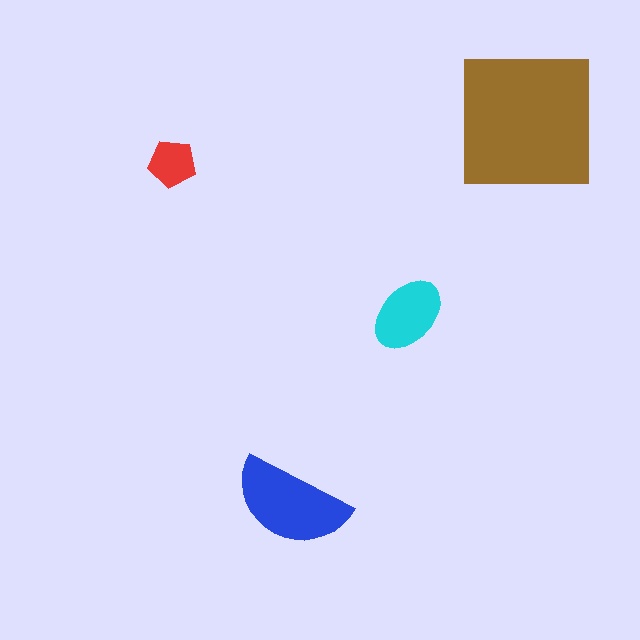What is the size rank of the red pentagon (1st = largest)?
4th.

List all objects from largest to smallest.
The brown square, the blue semicircle, the cyan ellipse, the red pentagon.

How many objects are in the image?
There are 4 objects in the image.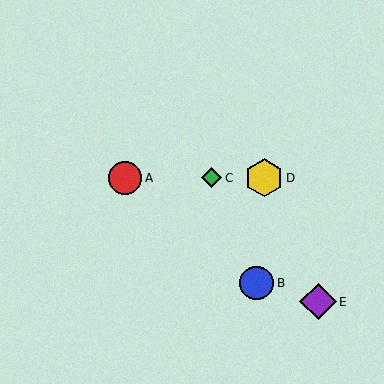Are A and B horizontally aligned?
No, A is at y≈178 and B is at y≈283.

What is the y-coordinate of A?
Object A is at y≈178.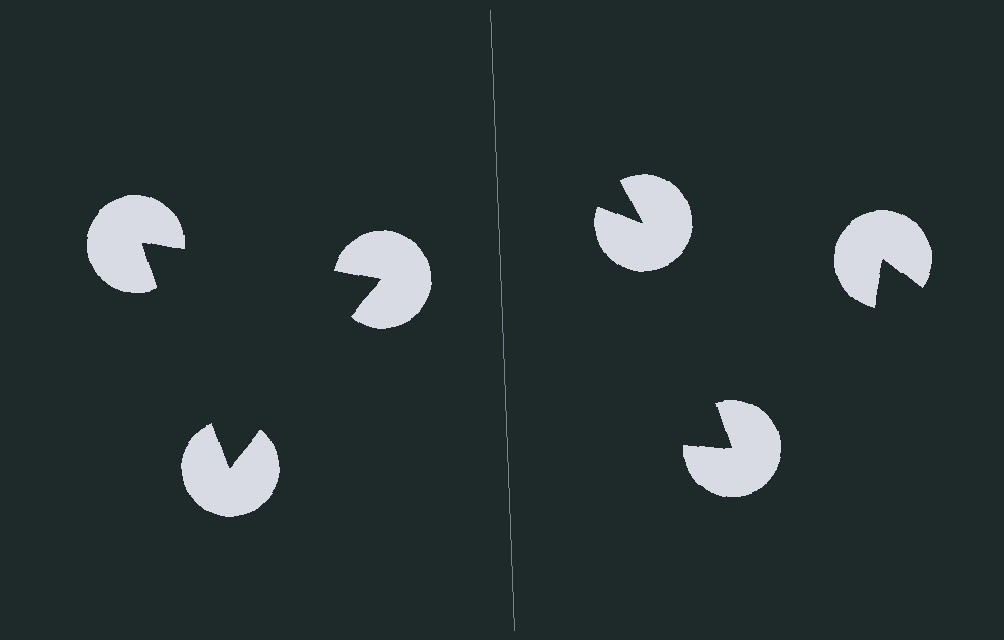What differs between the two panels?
The pac-man discs are positioned identically on both sides; only the wedge orientations differ. On the left they align to a triangle; on the right they are misaligned.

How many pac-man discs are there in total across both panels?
6 — 3 on each side.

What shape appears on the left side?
An illusory triangle.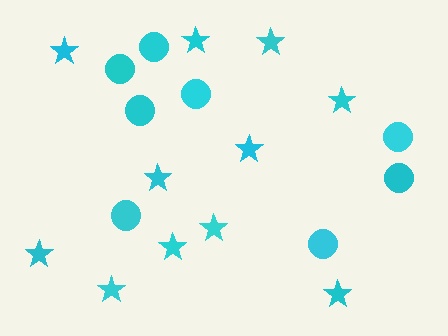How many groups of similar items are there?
There are 2 groups: one group of stars (11) and one group of circles (8).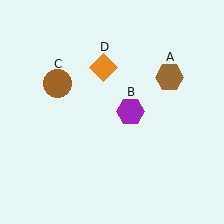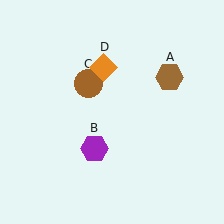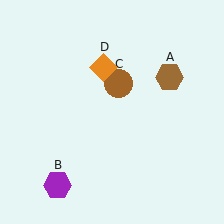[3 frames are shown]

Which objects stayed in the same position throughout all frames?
Brown hexagon (object A) and orange diamond (object D) remained stationary.